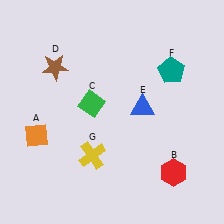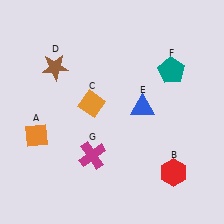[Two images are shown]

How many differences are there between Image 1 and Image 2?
There are 2 differences between the two images.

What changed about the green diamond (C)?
In Image 1, C is green. In Image 2, it changed to orange.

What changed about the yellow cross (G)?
In Image 1, G is yellow. In Image 2, it changed to magenta.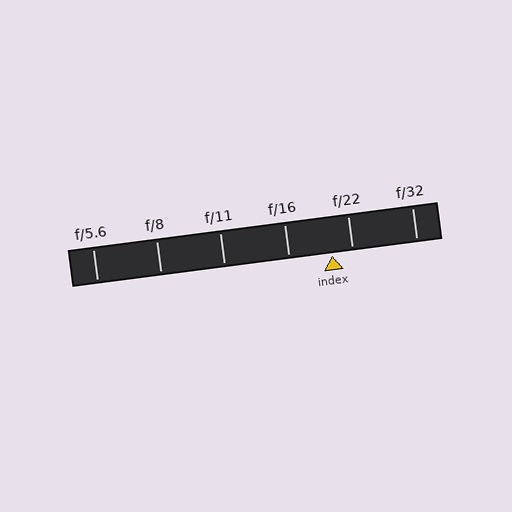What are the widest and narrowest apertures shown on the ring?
The widest aperture shown is f/5.6 and the narrowest is f/32.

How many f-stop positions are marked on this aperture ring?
There are 6 f-stop positions marked.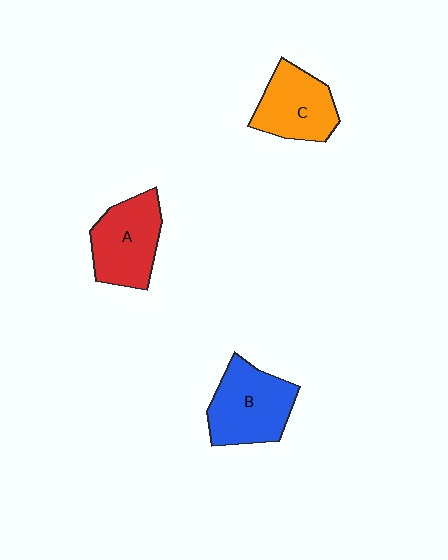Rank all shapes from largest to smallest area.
From largest to smallest: B (blue), A (red), C (orange).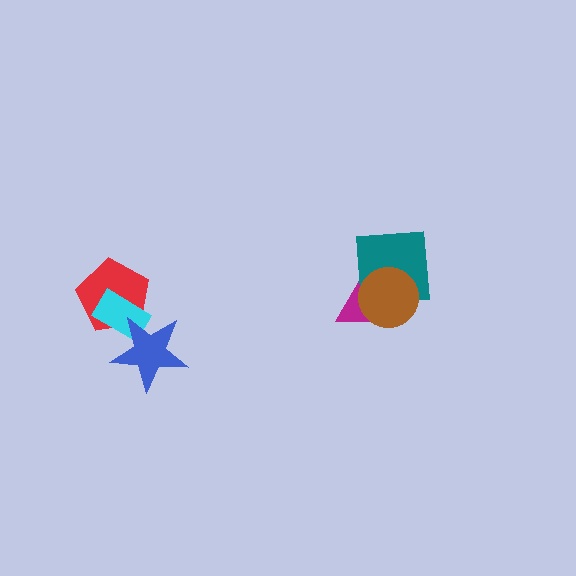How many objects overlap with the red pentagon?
2 objects overlap with the red pentagon.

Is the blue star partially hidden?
No, no other shape covers it.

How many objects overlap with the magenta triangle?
2 objects overlap with the magenta triangle.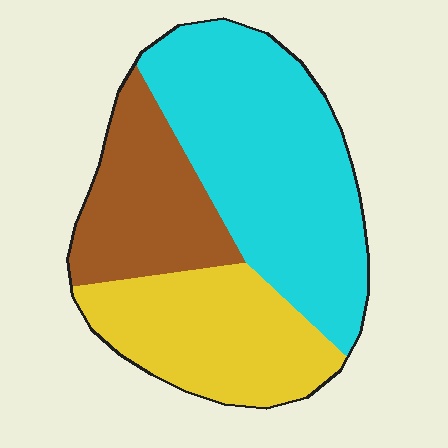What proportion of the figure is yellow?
Yellow covers roughly 30% of the figure.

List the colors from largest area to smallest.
From largest to smallest: cyan, yellow, brown.